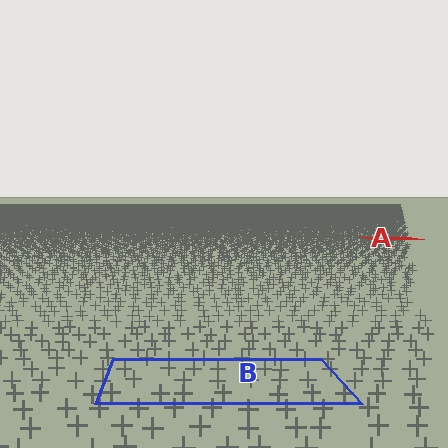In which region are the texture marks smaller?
The texture marks are smaller in region A, because it is farther away.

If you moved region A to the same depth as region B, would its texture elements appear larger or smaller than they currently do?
They would appear larger. At a closer depth, the same texture elements are projected at a bigger on-screen size.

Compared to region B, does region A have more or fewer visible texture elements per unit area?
Region A has more texture elements per unit area — they are packed more densely because it is farther away.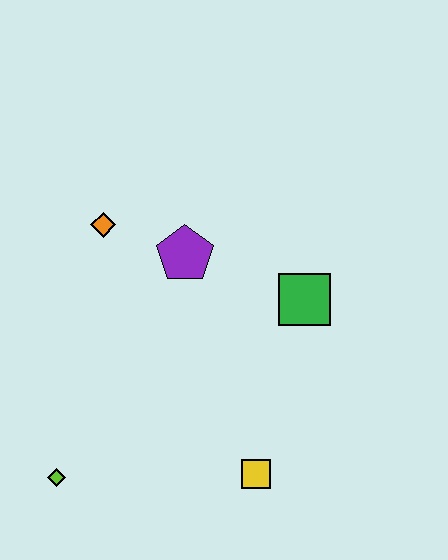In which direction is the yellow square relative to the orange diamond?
The yellow square is below the orange diamond.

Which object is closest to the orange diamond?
The purple pentagon is closest to the orange diamond.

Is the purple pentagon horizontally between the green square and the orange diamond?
Yes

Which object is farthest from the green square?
The lime diamond is farthest from the green square.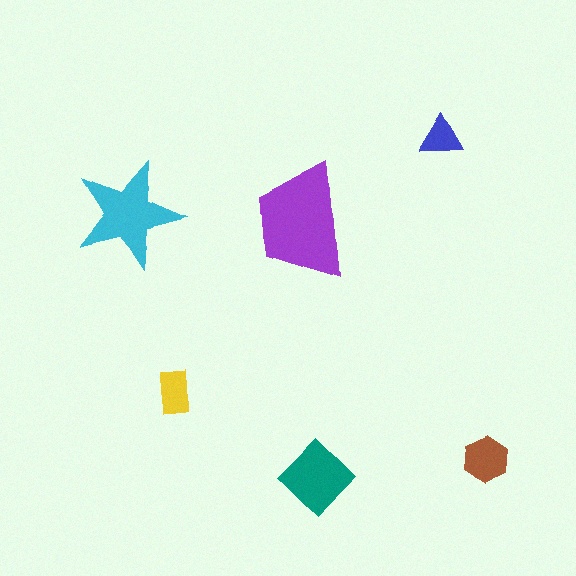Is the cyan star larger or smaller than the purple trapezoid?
Smaller.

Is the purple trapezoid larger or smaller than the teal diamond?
Larger.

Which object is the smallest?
The blue triangle.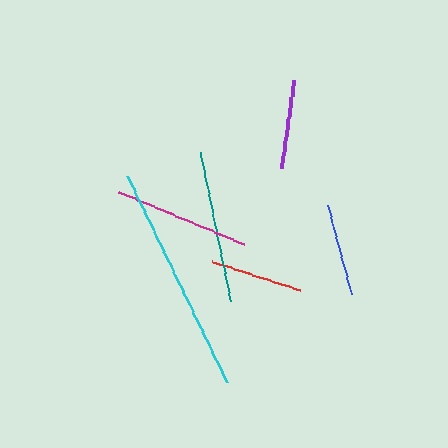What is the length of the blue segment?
The blue segment is approximately 91 pixels long.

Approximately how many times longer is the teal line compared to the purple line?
The teal line is approximately 1.7 times the length of the purple line.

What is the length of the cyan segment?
The cyan segment is approximately 229 pixels long.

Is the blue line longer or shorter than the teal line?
The teal line is longer than the blue line.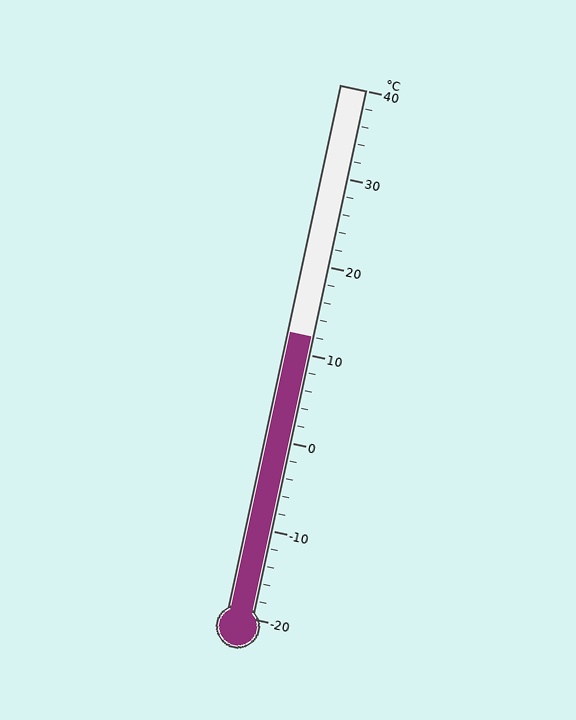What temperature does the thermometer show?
The thermometer shows approximately 12°C.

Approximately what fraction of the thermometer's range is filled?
The thermometer is filled to approximately 55% of its range.